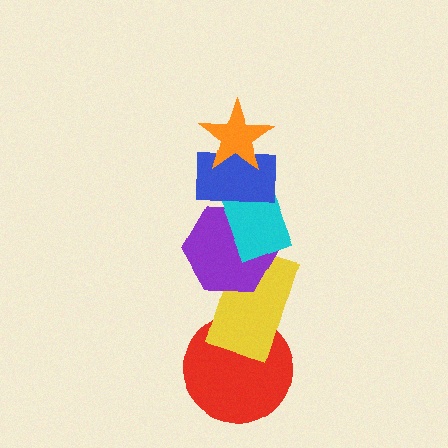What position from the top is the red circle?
The red circle is 6th from the top.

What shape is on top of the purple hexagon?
The cyan rectangle is on top of the purple hexagon.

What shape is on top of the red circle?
The yellow rectangle is on top of the red circle.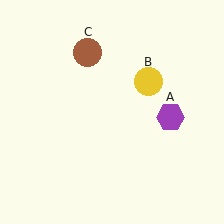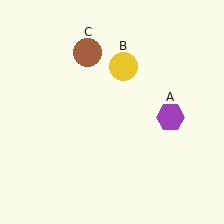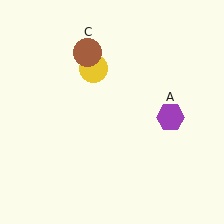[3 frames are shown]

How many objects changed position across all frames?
1 object changed position: yellow circle (object B).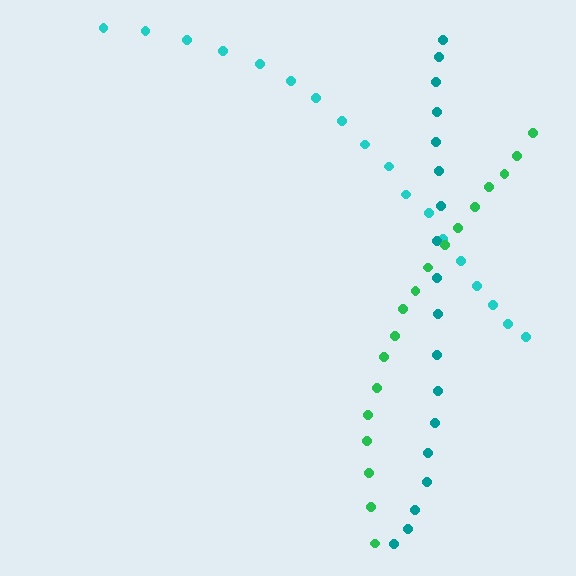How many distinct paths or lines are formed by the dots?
There are 3 distinct paths.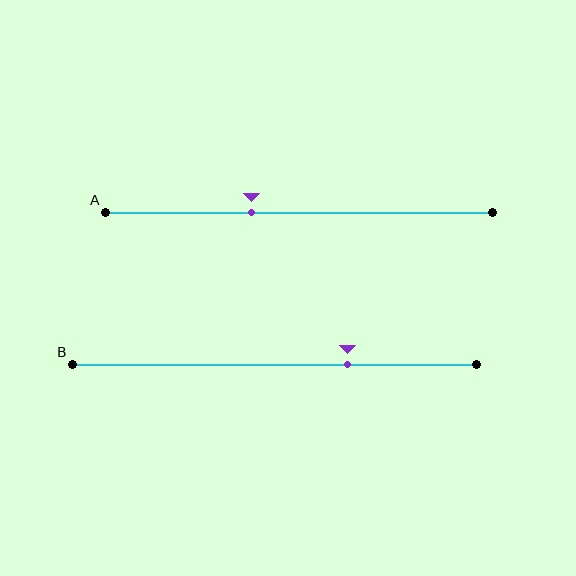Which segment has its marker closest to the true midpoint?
Segment A has its marker closest to the true midpoint.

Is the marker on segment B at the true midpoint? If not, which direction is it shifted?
No, the marker on segment B is shifted to the right by about 18% of the segment length.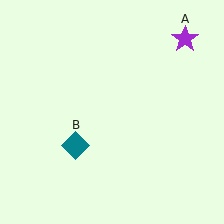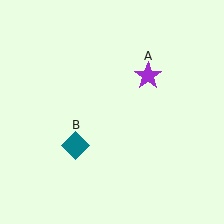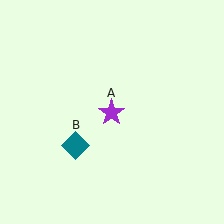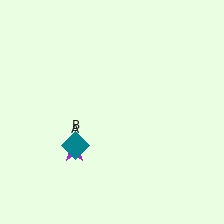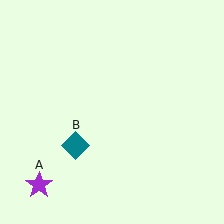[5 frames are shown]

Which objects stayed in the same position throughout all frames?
Teal diamond (object B) remained stationary.